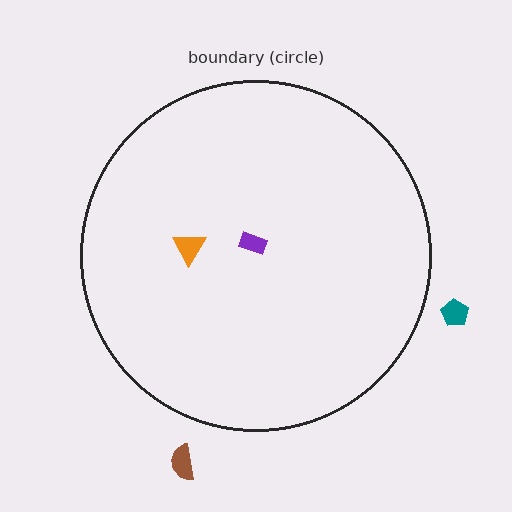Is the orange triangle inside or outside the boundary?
Inside.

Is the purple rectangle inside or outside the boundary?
Inside.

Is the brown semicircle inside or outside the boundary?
Outside.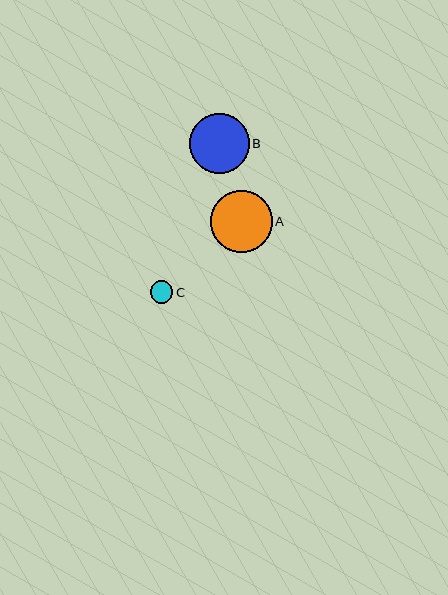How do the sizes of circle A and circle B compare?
Circle A and circle B are approximately the same size.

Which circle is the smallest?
Circle C is the smallest with a size of approximately 23 pixels.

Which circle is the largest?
Circle A is the largest with a size of approximately 62 pixels.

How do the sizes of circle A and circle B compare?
Circle A and circle B are approximately the same size.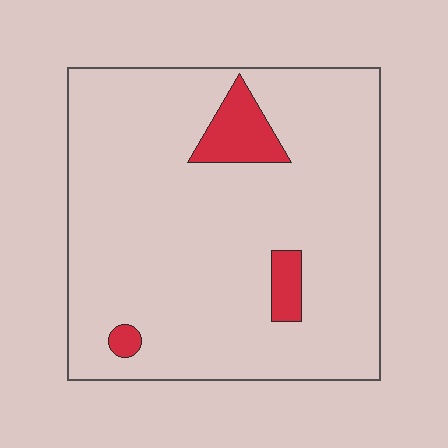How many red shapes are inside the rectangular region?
3.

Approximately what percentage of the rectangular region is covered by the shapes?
Approximately 10%.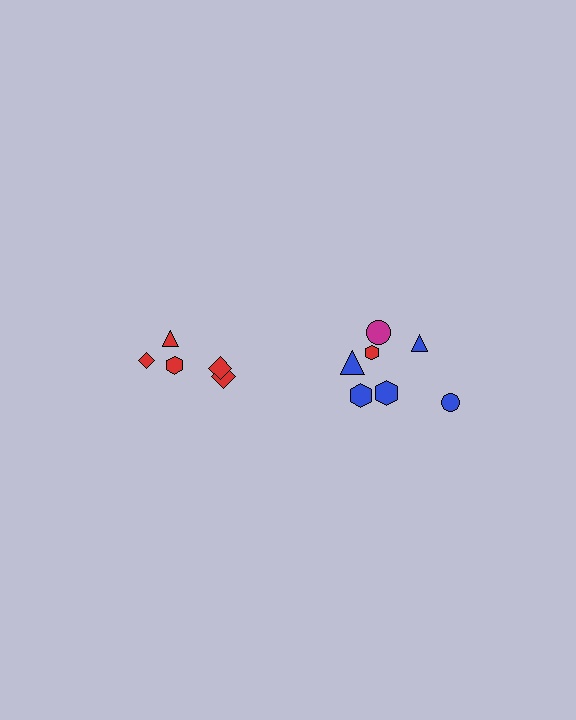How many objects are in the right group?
There are 7 objects.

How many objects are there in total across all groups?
There are 12 objects.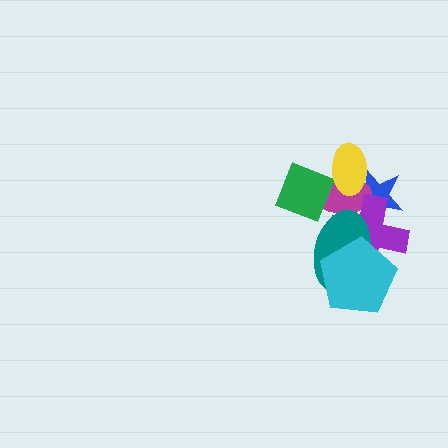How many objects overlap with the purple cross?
4 objects overlap with the purple cross.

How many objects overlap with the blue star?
3 objects overlap with the blue star.